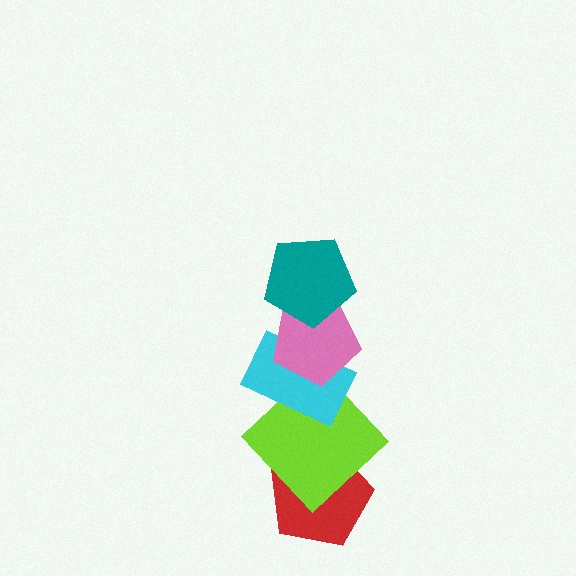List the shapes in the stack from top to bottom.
From top to bottom: the teal pentagon, the pink pentagon, the cyan rectangle, the lime diamond, the red pentagon.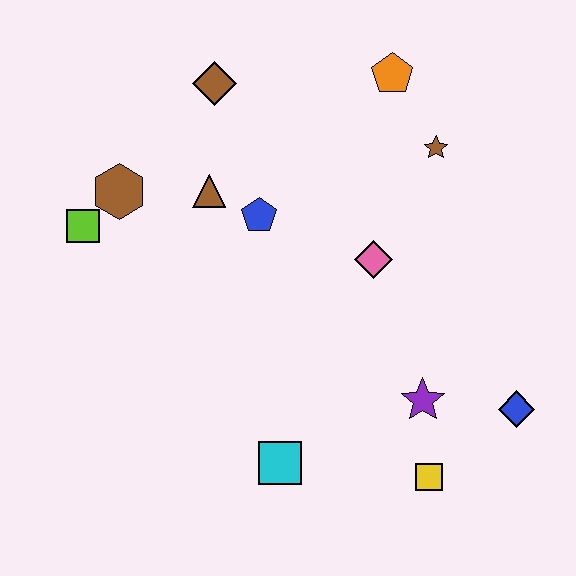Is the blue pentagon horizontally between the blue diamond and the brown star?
No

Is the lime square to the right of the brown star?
No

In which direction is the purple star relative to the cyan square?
The purple star is to the right of the cyan square.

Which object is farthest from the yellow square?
The brown diamond is farthest from the yellow square.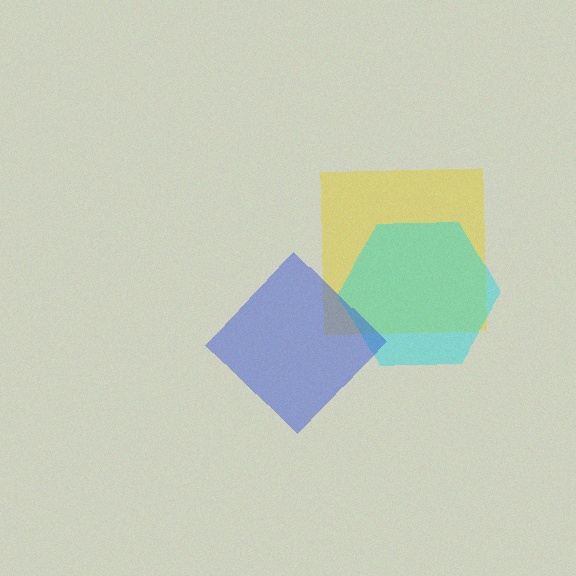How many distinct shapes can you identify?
There are 3 distinct shapes: a yellow square, a cyan hexagon, a blue diamond.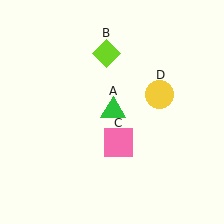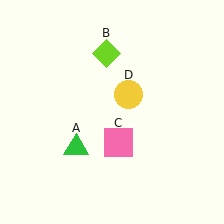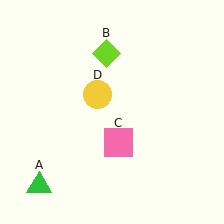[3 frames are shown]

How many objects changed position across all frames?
2 objects changed position: green triangle (object A), yellow circle (object D).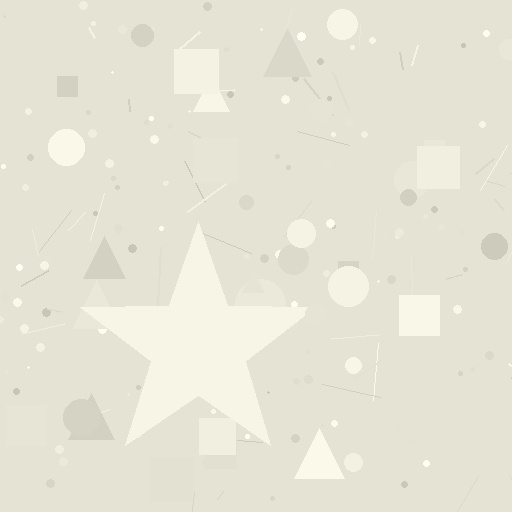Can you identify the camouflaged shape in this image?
The camouflaged shape is a star.